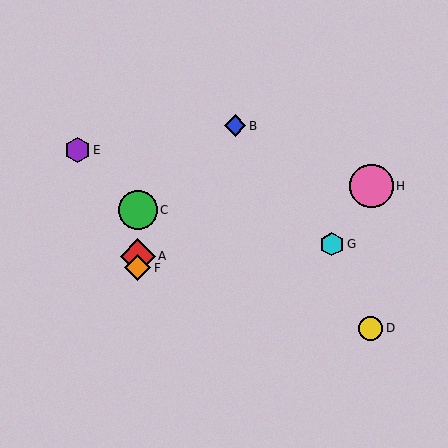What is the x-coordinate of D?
Object D is at x≈371.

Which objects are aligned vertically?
Objects A, C, F are aligned vertically.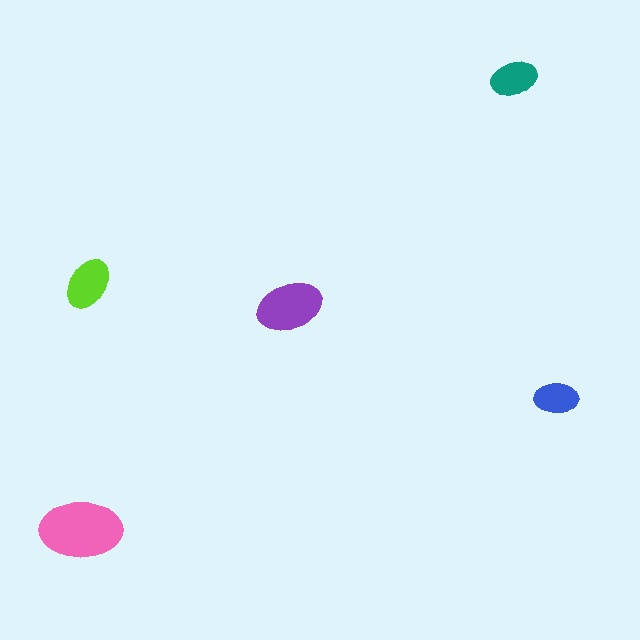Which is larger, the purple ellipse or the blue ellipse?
The purple one.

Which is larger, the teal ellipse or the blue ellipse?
The teal one.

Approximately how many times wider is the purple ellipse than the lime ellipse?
About 1.5 times wider.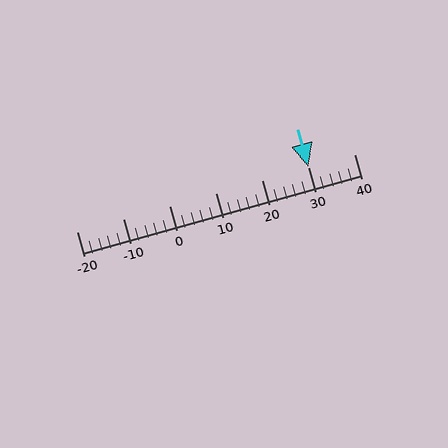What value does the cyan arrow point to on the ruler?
The cyan arrow points to approximately 30.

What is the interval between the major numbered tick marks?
The major tick marks are spaced 10 units apart.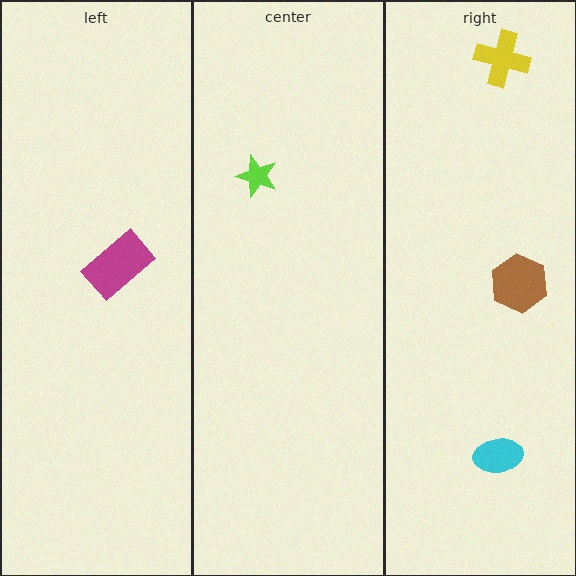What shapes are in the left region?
The magenta rectangle.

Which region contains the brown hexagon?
The right region.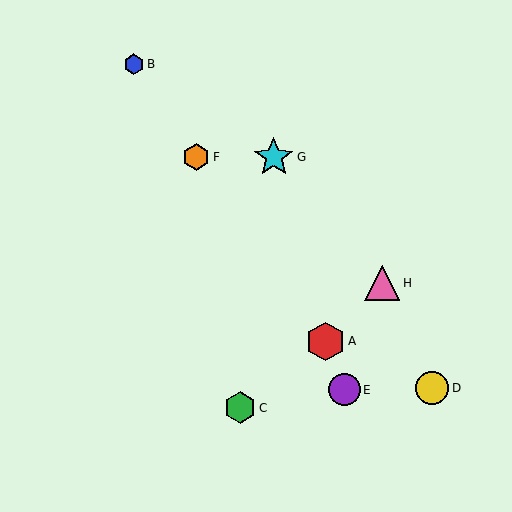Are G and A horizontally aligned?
No, G is at y≈157 and A is at y≈341.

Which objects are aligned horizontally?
Objects F, G are aligned horizontally.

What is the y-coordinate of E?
Object E is at y≈390.